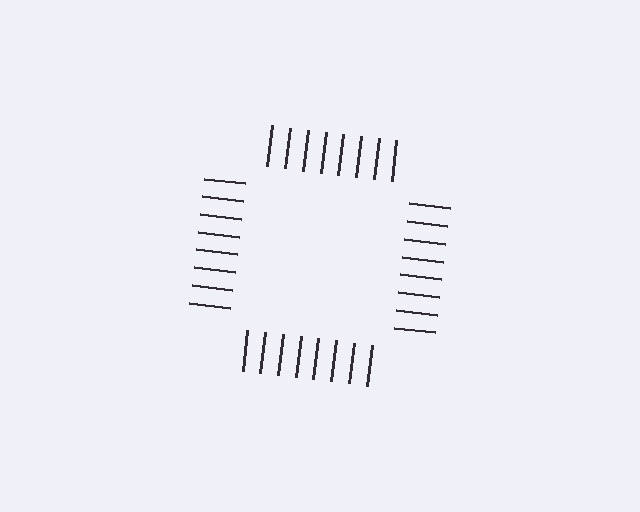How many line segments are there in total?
32 — 8 along each of the 4 edges.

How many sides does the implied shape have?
4 sides — the line-ends trace a square.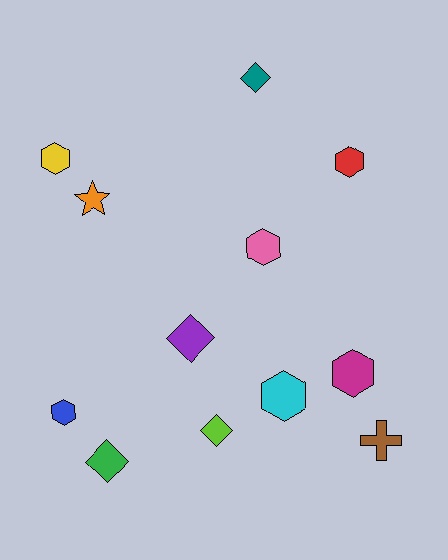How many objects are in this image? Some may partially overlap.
There are 12 objects.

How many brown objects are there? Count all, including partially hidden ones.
There is 1 brown object.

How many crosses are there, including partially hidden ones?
There is 1 cross.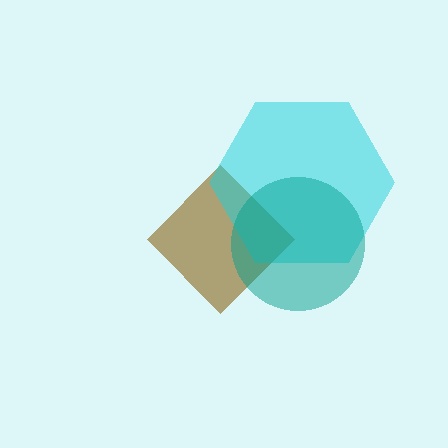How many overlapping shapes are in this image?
There are 3 overlapping shapes in the image.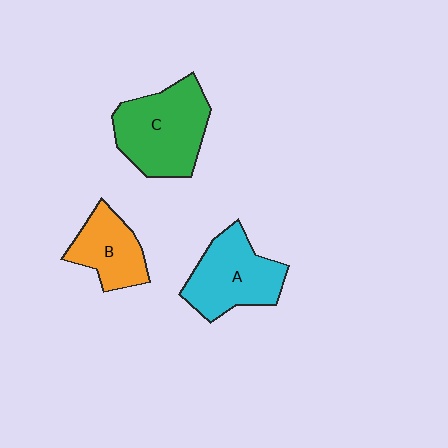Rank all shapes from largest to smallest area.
From largest to smallest: C (green), A (cyan), B (orange).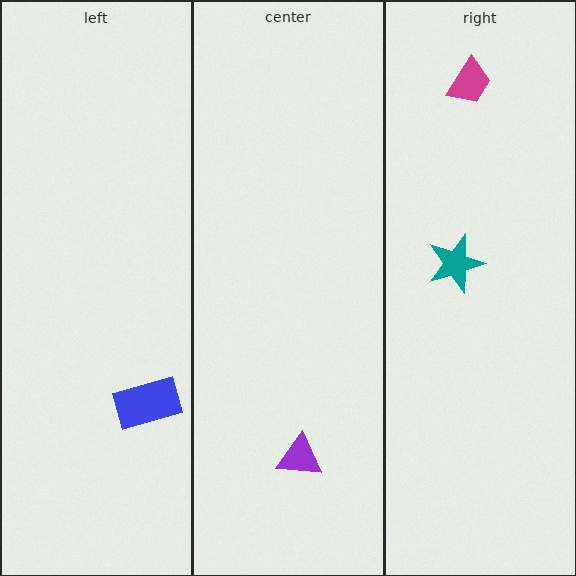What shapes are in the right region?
The magenta trapezoid, the teal star.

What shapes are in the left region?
The blue rectangle.